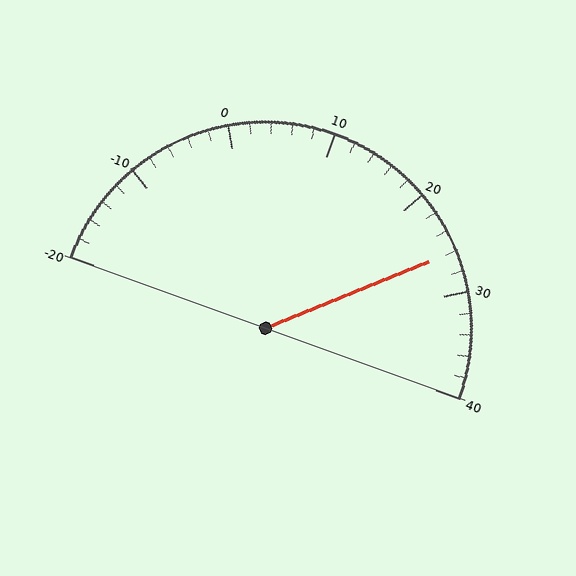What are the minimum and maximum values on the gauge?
The gauge ranges from -20 to 40.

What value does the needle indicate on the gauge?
The needle indicates approximately 26.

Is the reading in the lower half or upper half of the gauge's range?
The reading is in the upper half of the range (-20 to 40).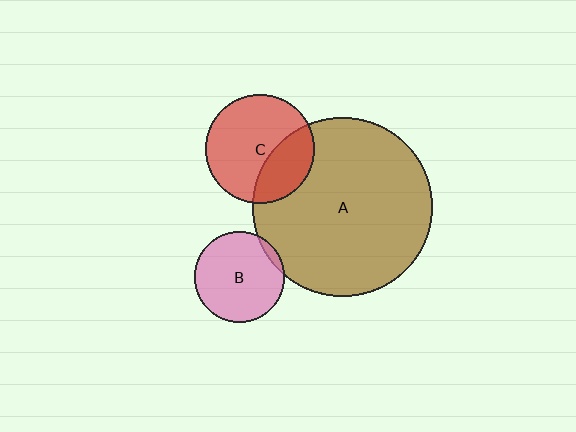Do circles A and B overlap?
Yes.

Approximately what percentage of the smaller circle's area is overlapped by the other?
Approximately 5%.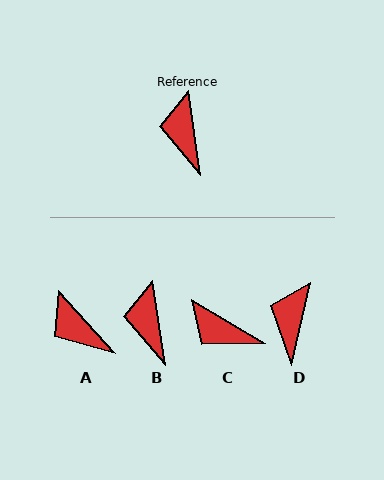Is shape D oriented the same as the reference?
No, it is off by about 21 degrees.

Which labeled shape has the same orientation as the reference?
B.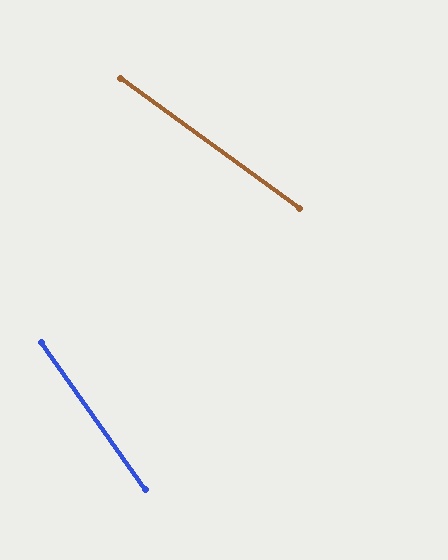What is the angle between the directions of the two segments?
Approximately 19 degrees.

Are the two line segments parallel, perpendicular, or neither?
Neither parallel nor perpendicular — they differ by about 19°.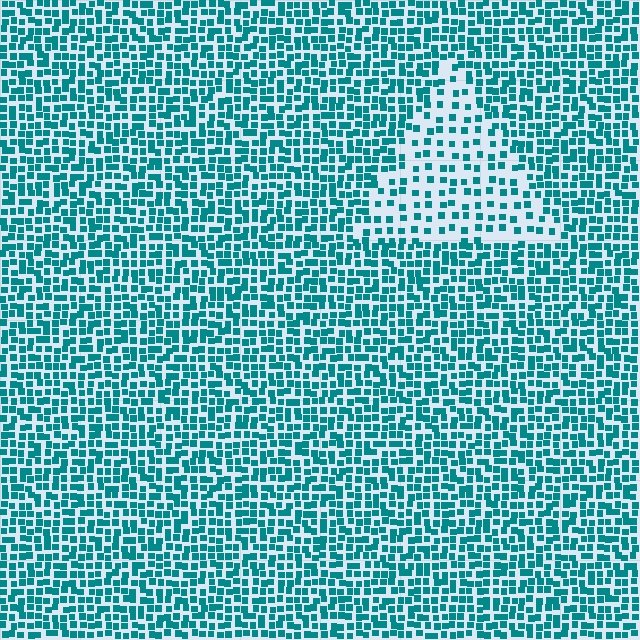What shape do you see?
I see a triangle.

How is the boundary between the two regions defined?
The boundary is defined by a change in element density (approximately 2.1x ratio). All elements are the same color, size, and shape.